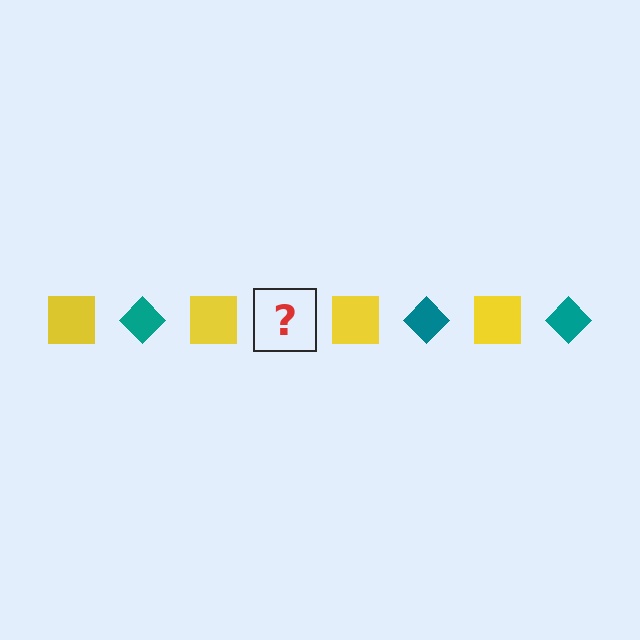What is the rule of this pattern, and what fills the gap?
The rule is that the pattern alternates between yellow square and teal diamond. The gap should be filled with a teal diamond.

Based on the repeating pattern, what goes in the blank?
The blank should be a teal diamond.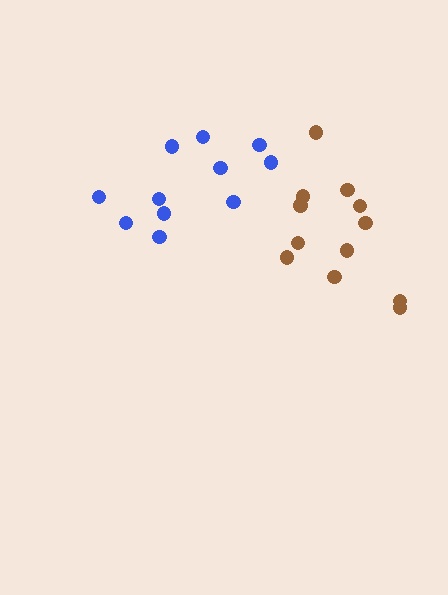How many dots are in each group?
Group 1: 12 dots, Group 2: 11 dots (23 total).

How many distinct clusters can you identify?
There are 2 distinct clusters.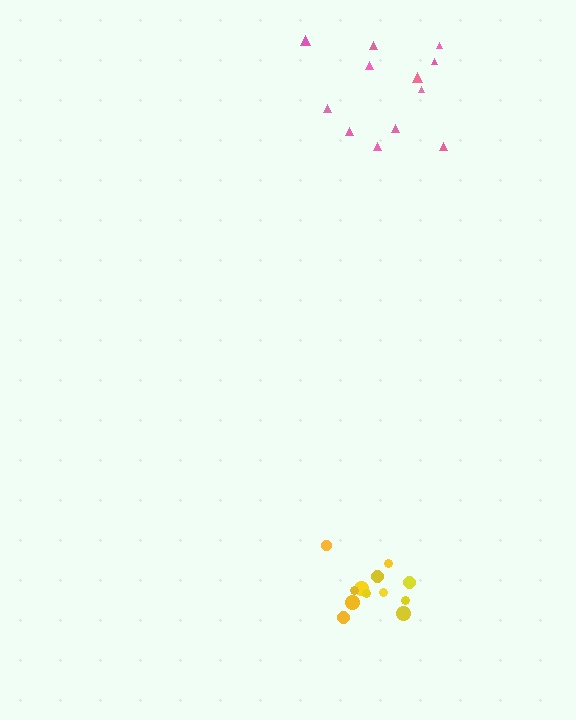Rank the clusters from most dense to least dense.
yellow, pink.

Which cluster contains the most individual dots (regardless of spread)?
Yellow (12).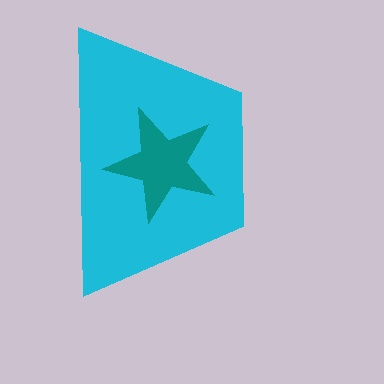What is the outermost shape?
The cyan trapezoid.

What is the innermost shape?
The teal star.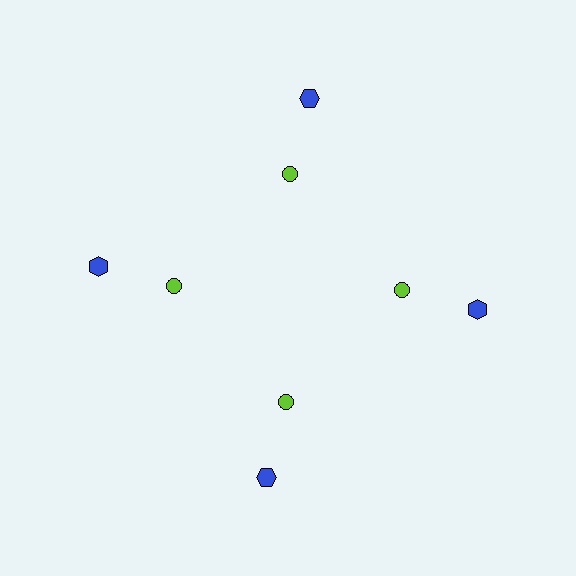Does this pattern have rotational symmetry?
Yes, this pattern has 4-fold rotational symmetry. It looks the same after rotating 90 degrees around the center.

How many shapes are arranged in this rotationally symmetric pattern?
There are 8 shapes, arranged in 4 groups of 2.